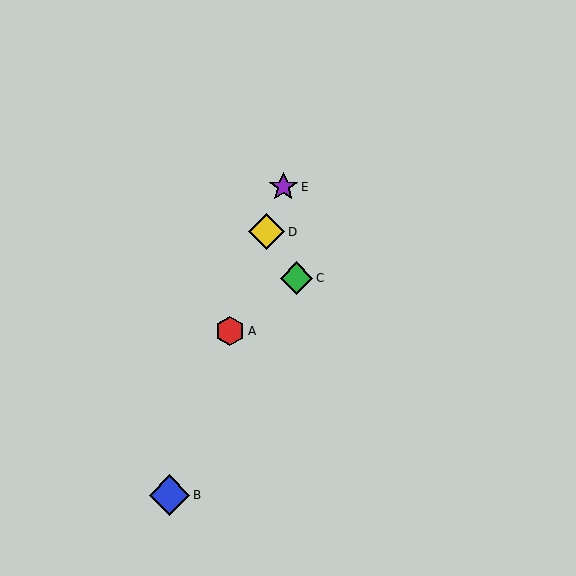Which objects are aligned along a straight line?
Objects A, B, D, E are aligned along a straight line.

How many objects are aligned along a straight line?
4 objects (A, B, D, E) are aligned along a straight line.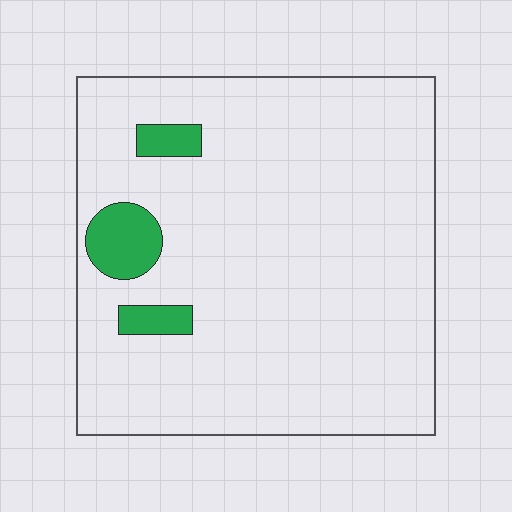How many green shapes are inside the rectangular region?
3.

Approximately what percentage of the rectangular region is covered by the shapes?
Approximately 5%.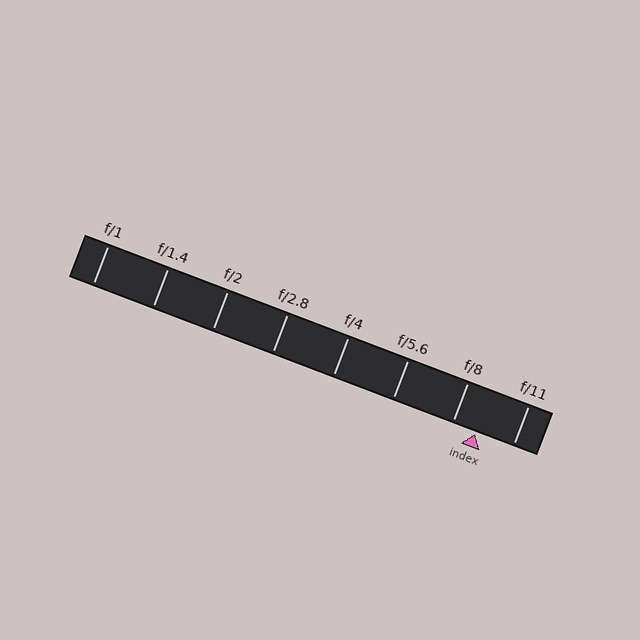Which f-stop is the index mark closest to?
The index mark is closest to f/8.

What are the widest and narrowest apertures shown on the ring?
The widest aperture shown is f/1 and the narrowest is f/11.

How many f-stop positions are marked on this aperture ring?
There are 8 f-stop positions marked.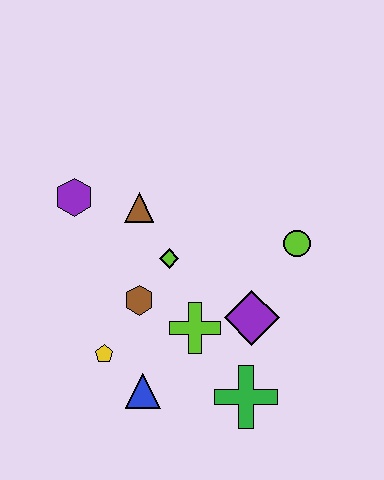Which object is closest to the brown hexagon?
The lime diamond is closest to the brown hexagon.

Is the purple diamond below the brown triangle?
Yes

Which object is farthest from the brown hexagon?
The lime circle is farthest from the brown hexagon.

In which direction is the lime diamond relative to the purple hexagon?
The lime diamond is to the right of the purple hexagon.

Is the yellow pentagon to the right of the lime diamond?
No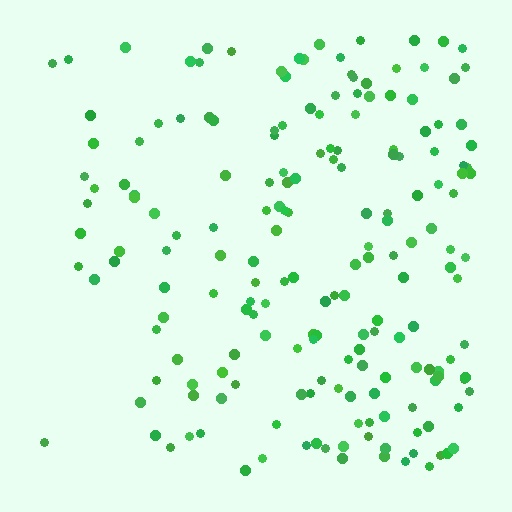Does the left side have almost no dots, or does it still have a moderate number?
Still a moderate number, just noticeably fewer than the right.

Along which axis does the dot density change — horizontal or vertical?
Horizontal.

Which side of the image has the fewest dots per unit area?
The left.